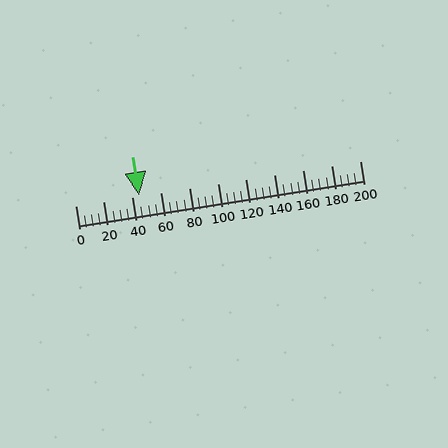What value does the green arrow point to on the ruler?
The green arrow points to approximately 45.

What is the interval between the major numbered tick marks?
The major tick marks are spaced 20 units apart.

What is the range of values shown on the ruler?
The ruler shows values from 0 to 200.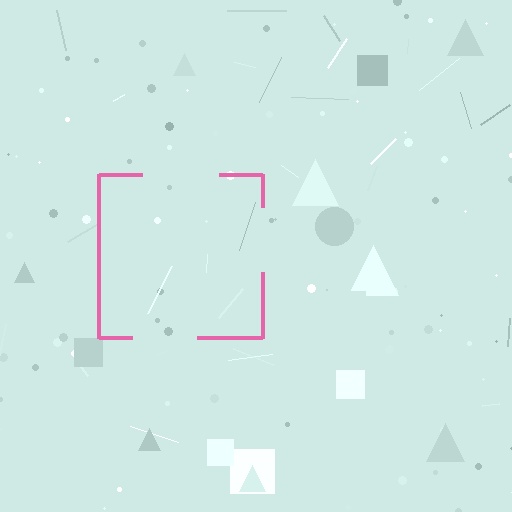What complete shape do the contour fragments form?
The contour fragments form a square.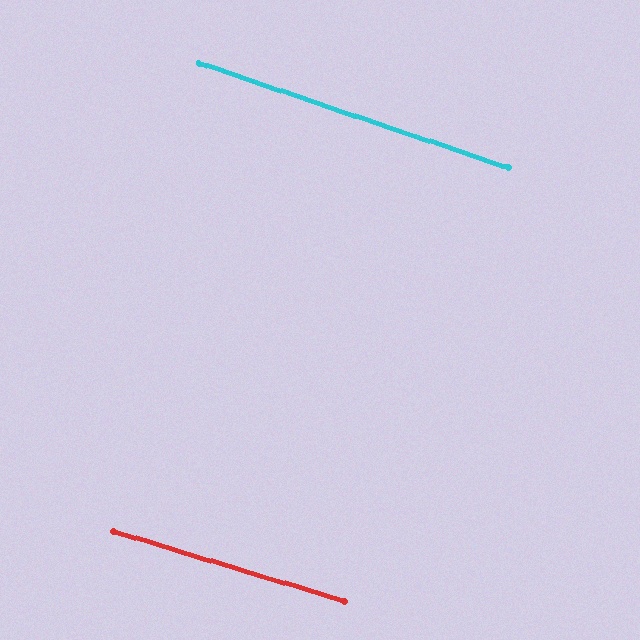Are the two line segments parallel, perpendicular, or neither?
Parallel — their directions differ by only 2.0°.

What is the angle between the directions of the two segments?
Approximately 2 degrees.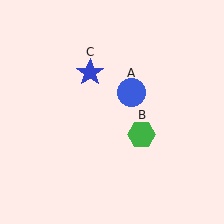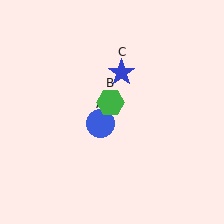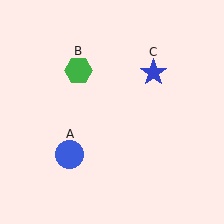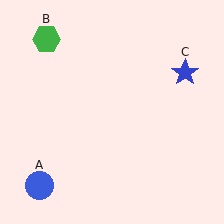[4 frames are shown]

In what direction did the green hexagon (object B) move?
The green hexagon (object B) moved up and to the left.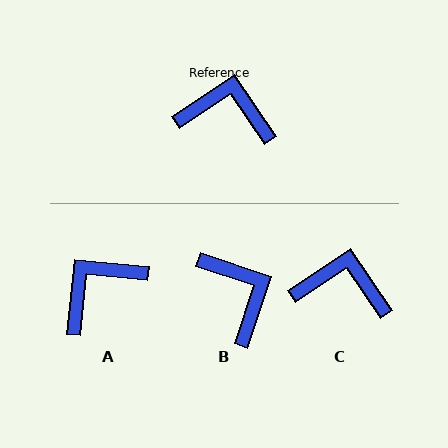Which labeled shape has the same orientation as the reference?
C.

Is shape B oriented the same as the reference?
No, it is off by about 53 degrees.